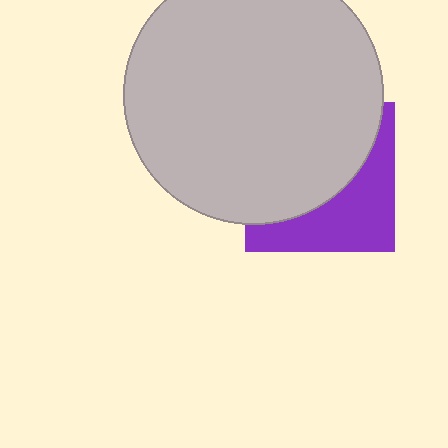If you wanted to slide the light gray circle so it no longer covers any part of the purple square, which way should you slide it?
Slide it up — that is the most direct way to separate the two shapes.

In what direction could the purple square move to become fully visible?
The purple square could move down. That would shift it out from behind the light gray circle entirely.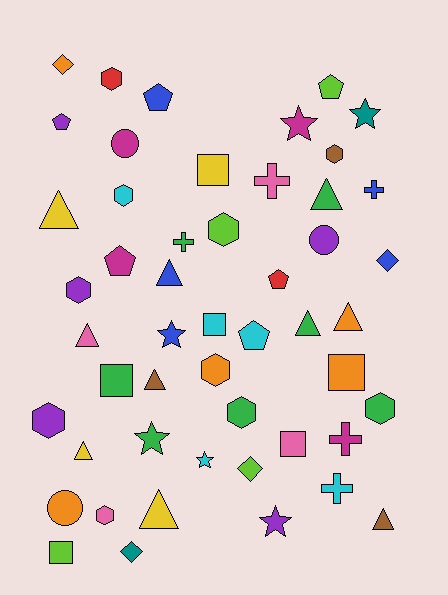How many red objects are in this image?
There are 2 red objects.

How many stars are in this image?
There are 6 stars.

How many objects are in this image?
There are 50 objects.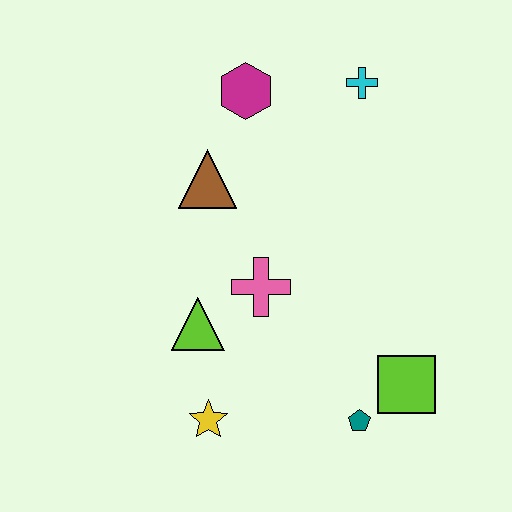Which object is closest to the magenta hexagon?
The brown triangle is closest to the magenta hexagon.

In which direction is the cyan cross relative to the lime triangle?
The cyan cross is above the lime triangle.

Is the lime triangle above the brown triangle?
No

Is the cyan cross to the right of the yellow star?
Yes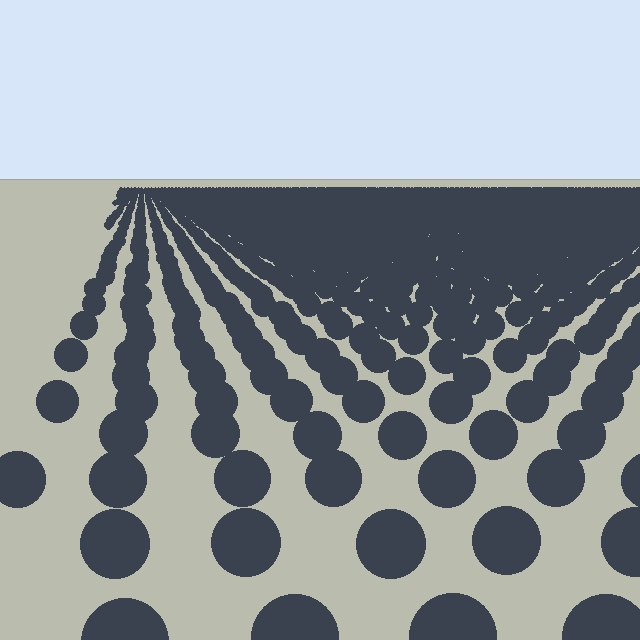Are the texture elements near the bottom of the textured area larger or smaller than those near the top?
Larger. Near the bottom, elements are closer to the viewer and appear at a bigger on-screen size.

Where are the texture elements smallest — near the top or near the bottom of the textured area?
Near the top.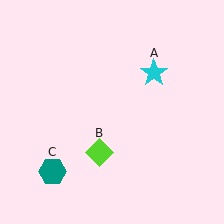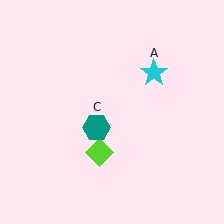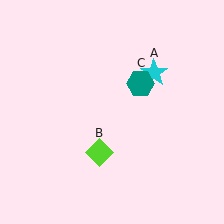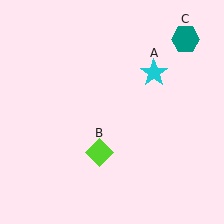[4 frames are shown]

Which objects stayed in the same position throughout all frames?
Cyan star (object A) and lime diamond (object B) remained stationary.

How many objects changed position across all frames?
1 object changed position: teal hexagon (object C).